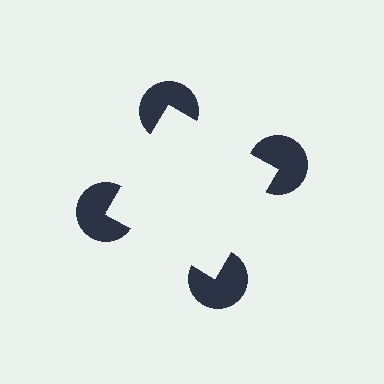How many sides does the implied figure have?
4 sides.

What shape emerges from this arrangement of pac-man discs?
An illusory square — its edges are inferred from the aligned wedge cuts in the pac-man discs, not physically drawn.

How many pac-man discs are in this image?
There are 4 — one at each vertex of the illusory square.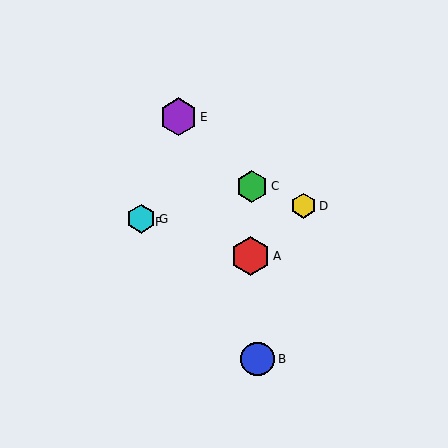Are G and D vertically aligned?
No, G is at x≈141 and D is at x≈304.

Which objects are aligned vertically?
Objects F, G are aligned vertically.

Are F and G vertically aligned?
Yes, both are at x≈141.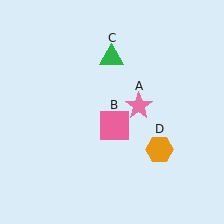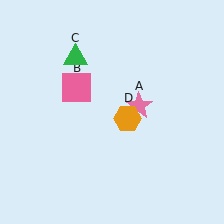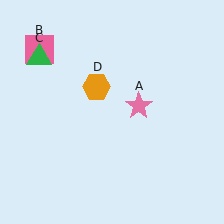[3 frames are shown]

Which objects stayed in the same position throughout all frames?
Pink star (object A) remained stationary.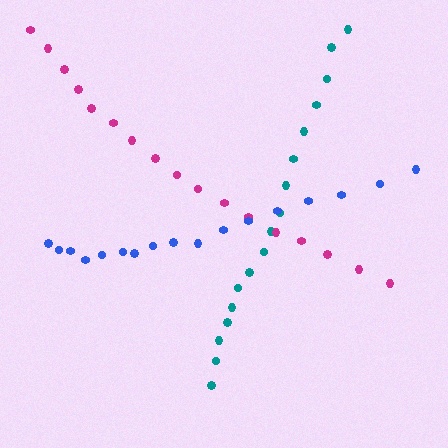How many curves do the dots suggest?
There are 3 distinct paths.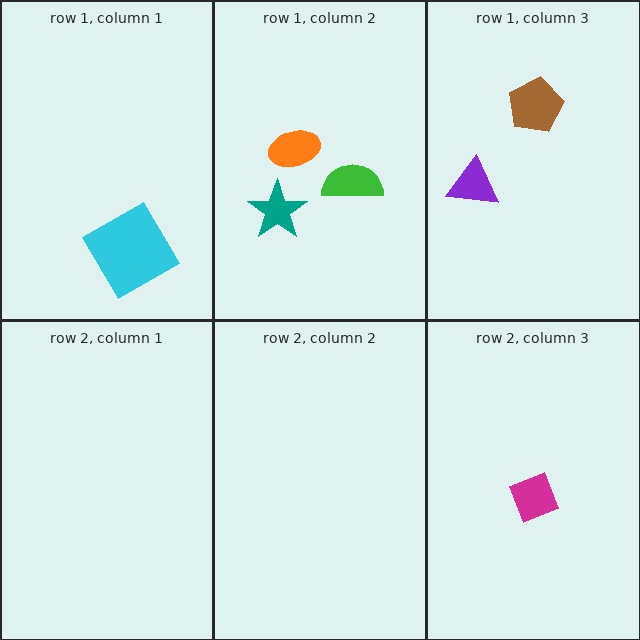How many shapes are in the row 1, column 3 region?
2.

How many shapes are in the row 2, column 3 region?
1.